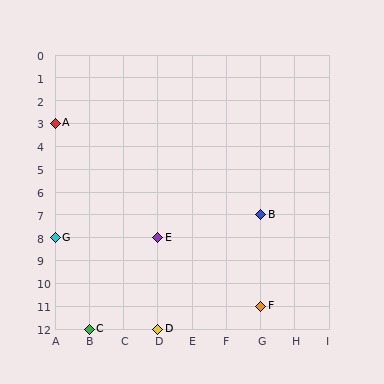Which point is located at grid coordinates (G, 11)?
Point F is at (G, 11).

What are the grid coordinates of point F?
Point F is at grid coordinates (G, 11).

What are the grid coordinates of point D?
Point D is at grid coordinates (D, 12).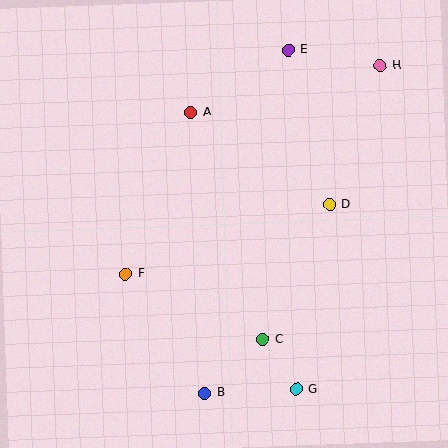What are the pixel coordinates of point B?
Point B is at (205, 393).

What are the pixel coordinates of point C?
Point C is at (263, 339).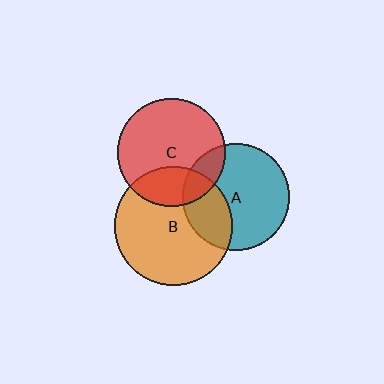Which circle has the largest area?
Circle B (orange).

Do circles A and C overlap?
Yes.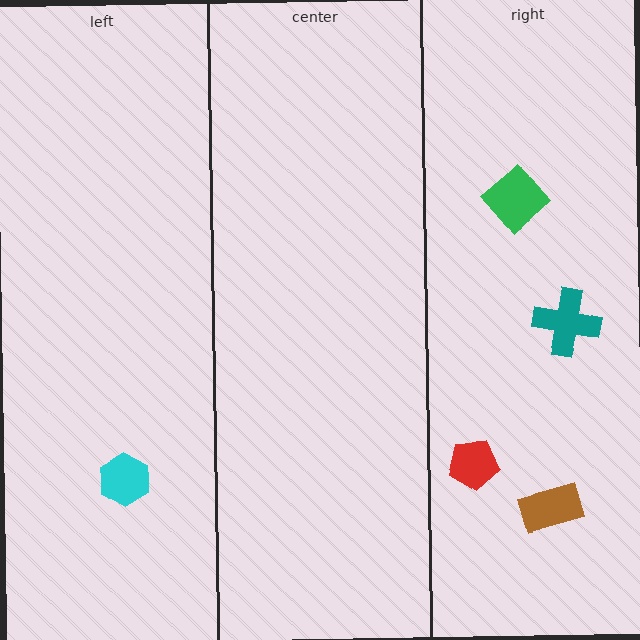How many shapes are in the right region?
4.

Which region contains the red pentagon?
The right region.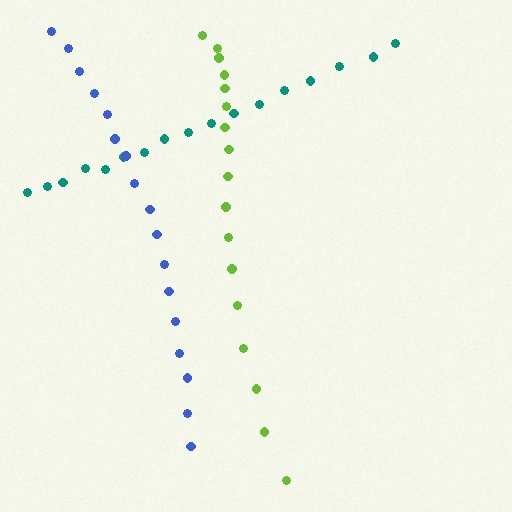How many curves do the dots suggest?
There are 3 distinct paths.